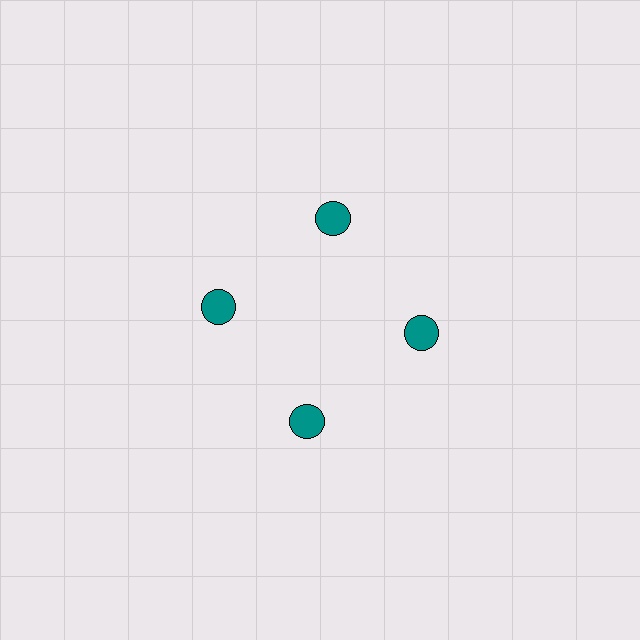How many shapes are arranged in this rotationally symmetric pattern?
There are 4 shapes, arranged in 4 groups of 1.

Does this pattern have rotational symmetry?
Yes, this pattern has 4-fold rotational symmetry. It looks the same after rotating 90 degrees around the center.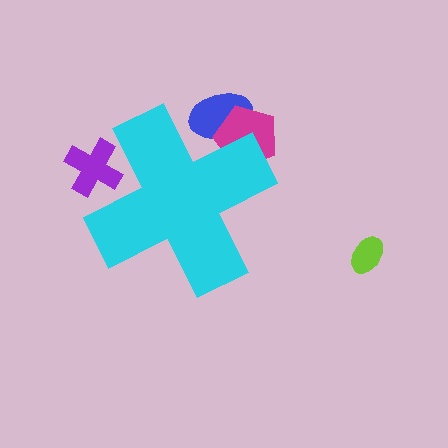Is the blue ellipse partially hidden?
Yes, the blue ellipse is partially hidden behind the cyan cross.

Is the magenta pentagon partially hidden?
Yes, the magenta pentagon is partially hidden behind the cyan cross.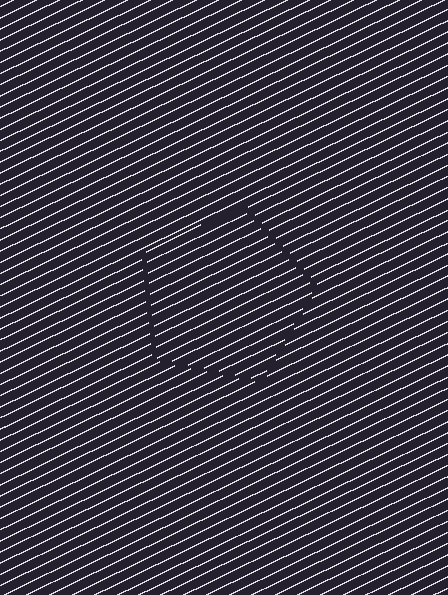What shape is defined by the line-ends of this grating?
An illusory pentagon. The interior of the shape contains the same grating, shifted by half a period — the contour is defined by the phase discontinuity where line-ends from the inner and outer gratings abut.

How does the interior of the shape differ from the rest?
The interior of the shape contains the same grating, shifted by half a period — the contour is defined by the phase discontinuity where line-ends from the inner and outer gratings abut.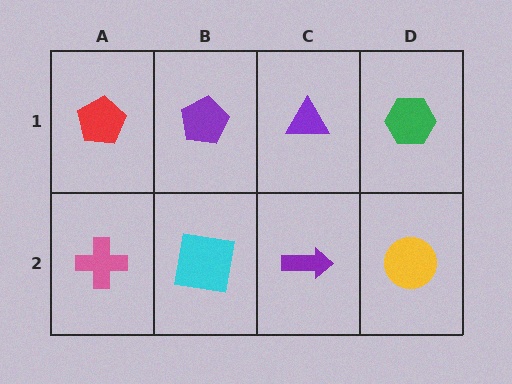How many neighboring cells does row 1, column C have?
3.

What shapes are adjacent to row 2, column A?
A red pentagon (row 1, column A), a cyan square (row 2, column B).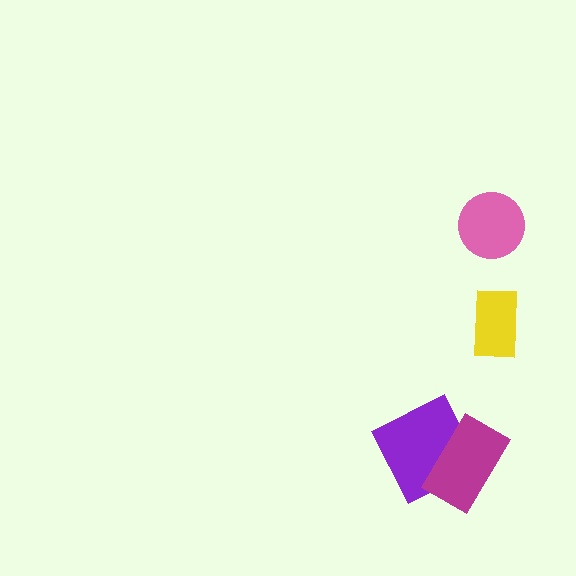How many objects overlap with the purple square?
1 object overlaps with the purple square.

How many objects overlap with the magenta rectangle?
1 object overlaps with the magenta rectangle.